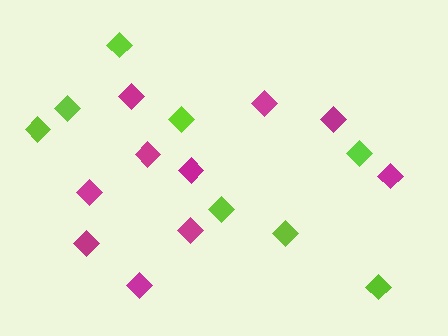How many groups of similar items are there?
There are 2 groups: one group of magenta diamonds (10) and one group of lime diamonds (8).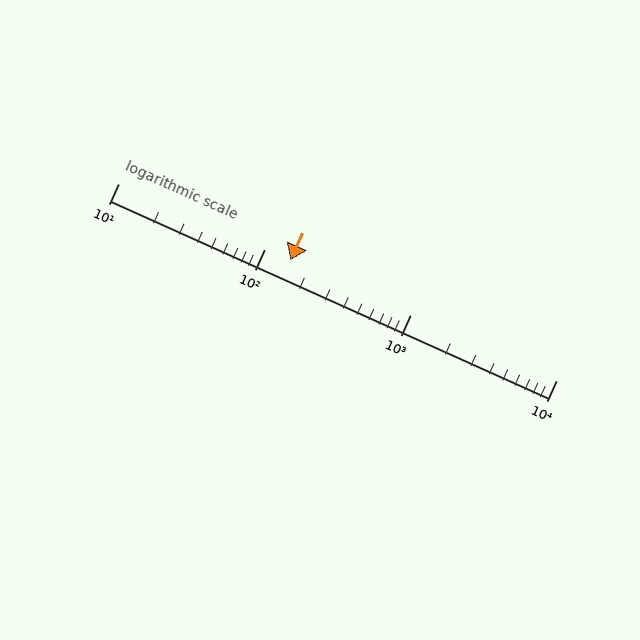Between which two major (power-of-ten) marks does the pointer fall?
The pointer is between 100 and 1000.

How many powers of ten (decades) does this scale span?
The scale spans 3 decades, from 10 to 10000.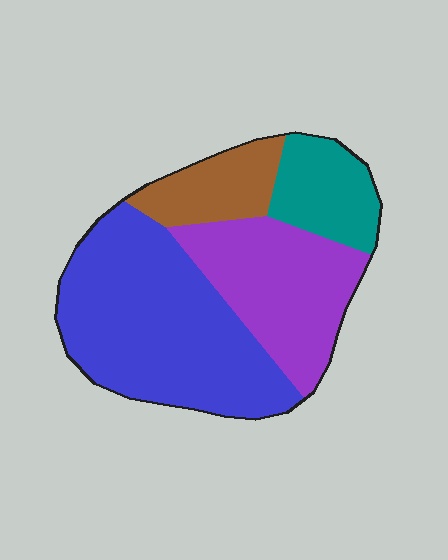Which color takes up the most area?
Blue, at roughly 45%.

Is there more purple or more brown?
Purple.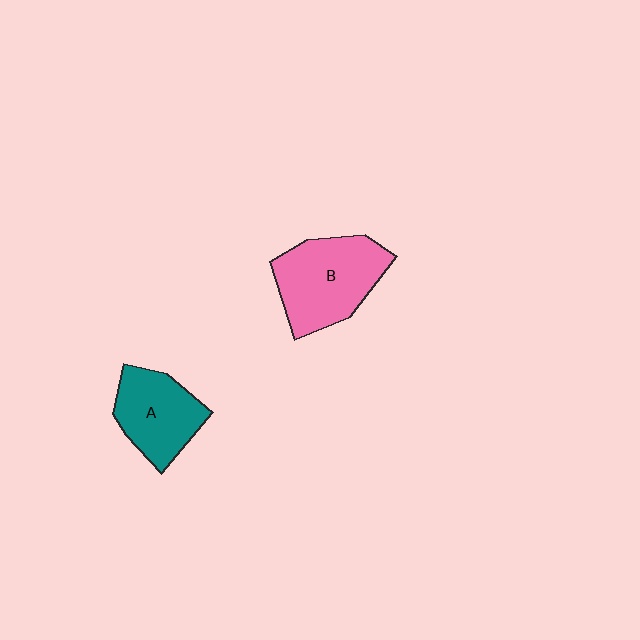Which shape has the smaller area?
Shape A (teal).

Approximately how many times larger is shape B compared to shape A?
Approximately 1.3 times.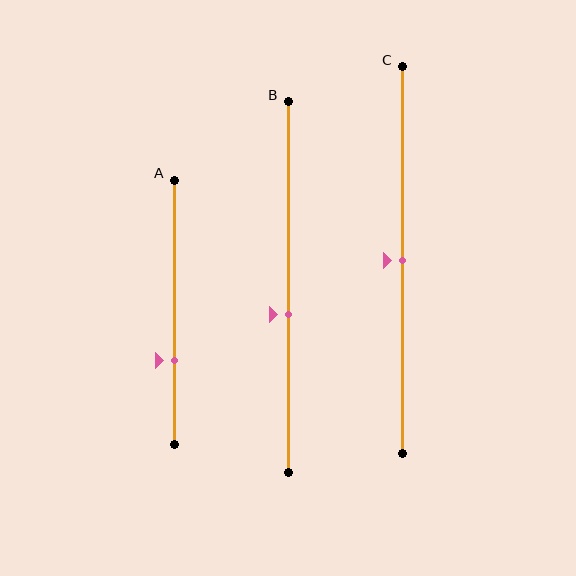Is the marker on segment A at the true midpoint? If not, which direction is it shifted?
No, the marker on segment A is shifted downward by about 18% of the segment length.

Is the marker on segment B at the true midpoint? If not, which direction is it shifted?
No, the marker on segment B is shifted downward by about 8% of the segment length.